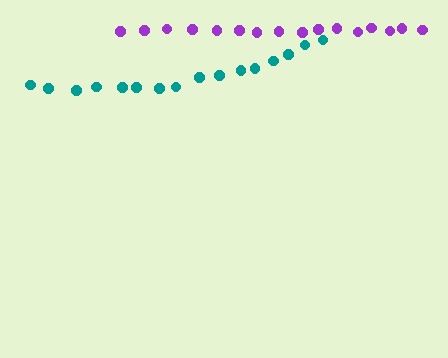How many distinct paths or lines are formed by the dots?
There are 2 distinct paths.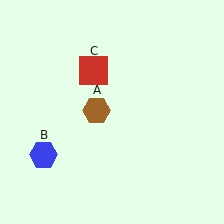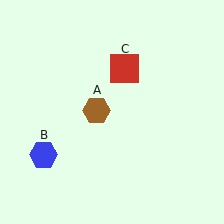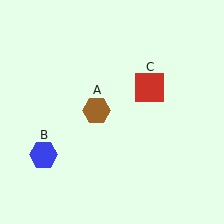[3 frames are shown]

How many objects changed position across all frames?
1 object changed position: red square (object C).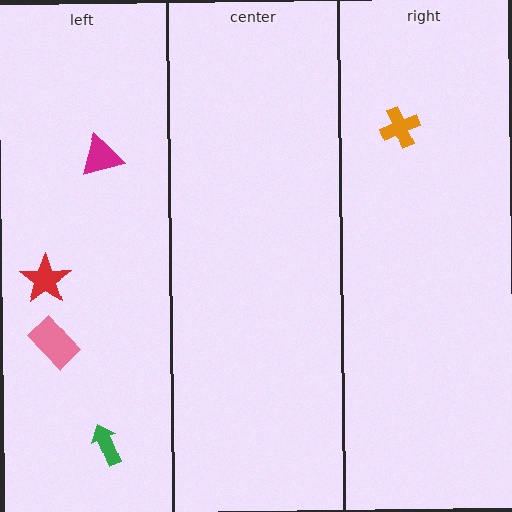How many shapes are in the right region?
1.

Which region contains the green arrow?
The left region.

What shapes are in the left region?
The magenta triangle, the pink rectangle, the green arrow, the red star.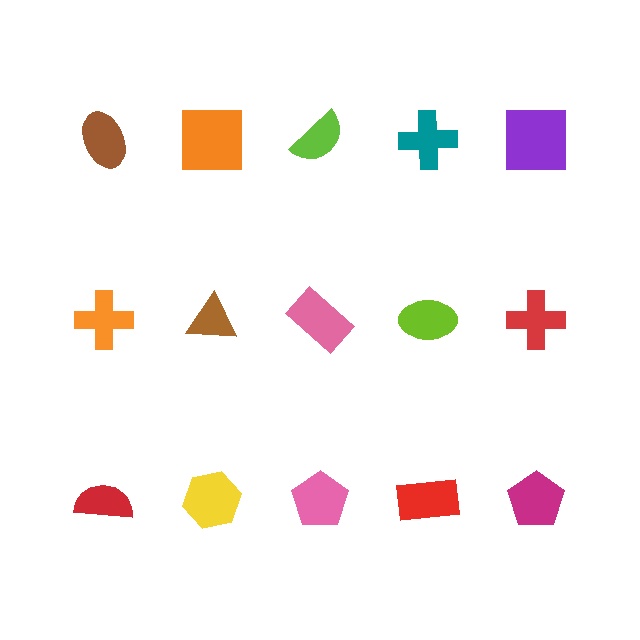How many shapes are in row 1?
5 shapes.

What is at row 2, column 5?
A red cross.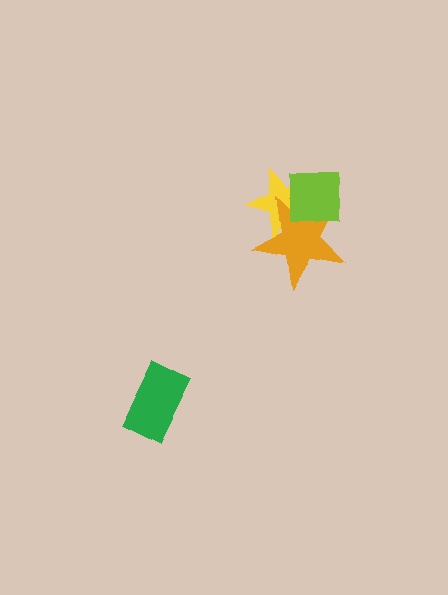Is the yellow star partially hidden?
Yes, it is partially covered by another shape.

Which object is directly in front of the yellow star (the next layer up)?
The orange star is directly in front of the yellow star.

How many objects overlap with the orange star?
2 objects overlap with the orange star.